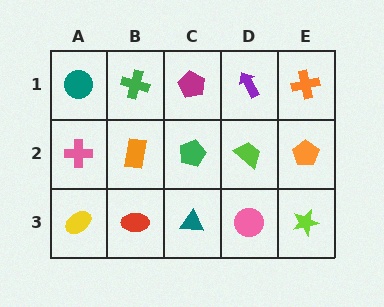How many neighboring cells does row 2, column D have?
4.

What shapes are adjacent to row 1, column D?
A lime trapezoid (row 2, column D), a magenta pentagon (row 1, column C), an orange cross (row 1, column E).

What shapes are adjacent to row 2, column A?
A teal circle (row 1, column A), a yellow ellipse (row 3, column A), an orange rectangle (row 2, column B).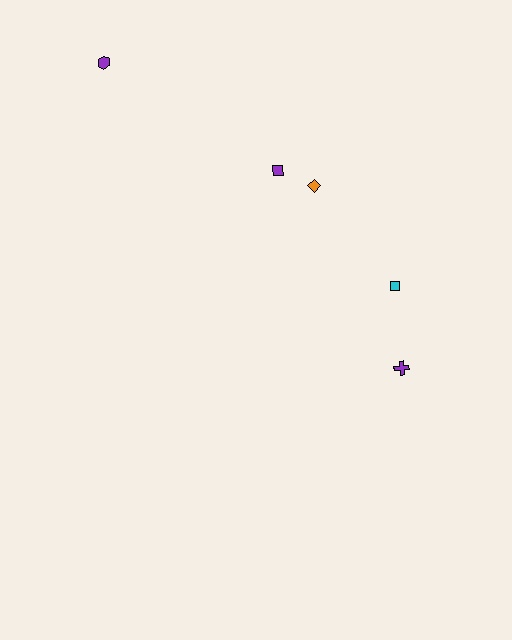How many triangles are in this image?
There are no triangles.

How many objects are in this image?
There are 5 objects.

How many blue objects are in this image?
There are no blue objects.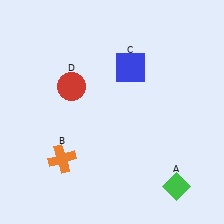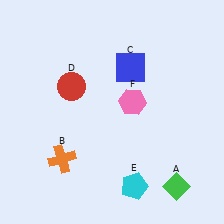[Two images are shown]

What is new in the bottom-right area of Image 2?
A cyan pentagon (E) was added in the bottom-right area of Image 2.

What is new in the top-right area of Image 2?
A pink hexagon (F) was added in the top-right area of Image 2.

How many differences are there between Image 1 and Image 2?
There are 2 differences between the two images.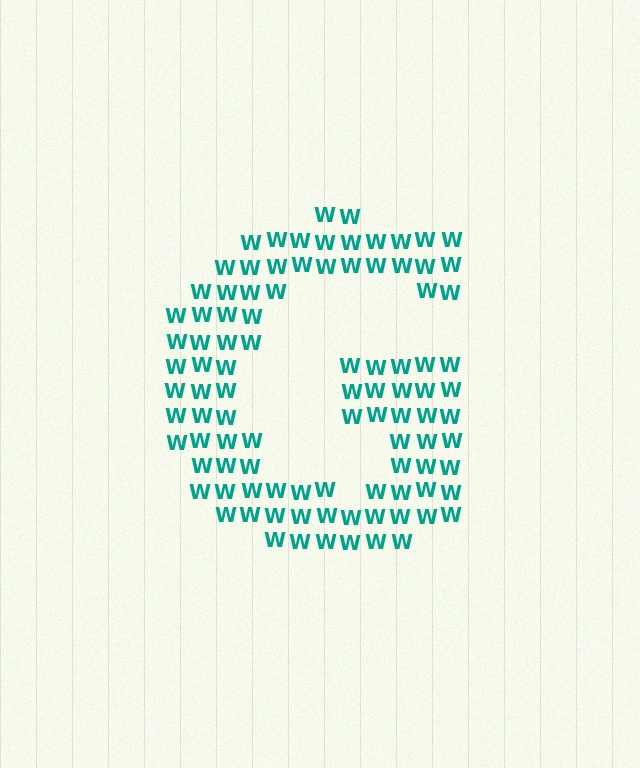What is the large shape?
The large shape is the letter G.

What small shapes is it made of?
It is made of small letter W's.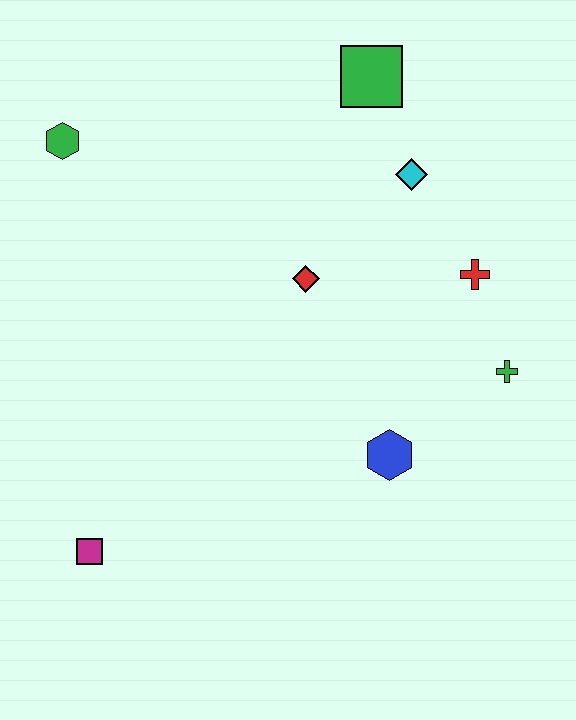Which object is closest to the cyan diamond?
The green square is closest to the cyan diamond.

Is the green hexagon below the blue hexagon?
No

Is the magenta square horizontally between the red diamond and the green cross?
No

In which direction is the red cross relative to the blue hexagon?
The red cross is above the blue hexagon.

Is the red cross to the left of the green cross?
Yes